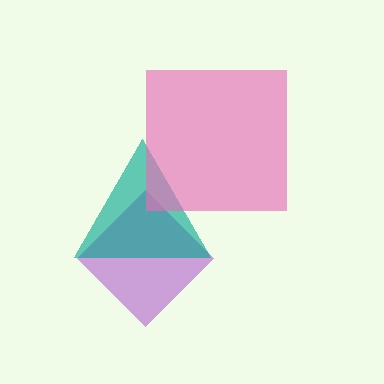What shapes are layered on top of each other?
The layered shapes are: a purple diamond, a teal triangle, a pink square.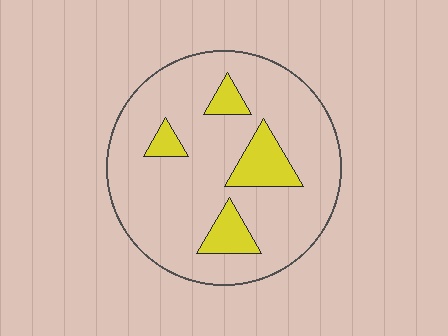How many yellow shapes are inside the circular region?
4.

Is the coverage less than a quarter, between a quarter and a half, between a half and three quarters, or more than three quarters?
Less than a quarter.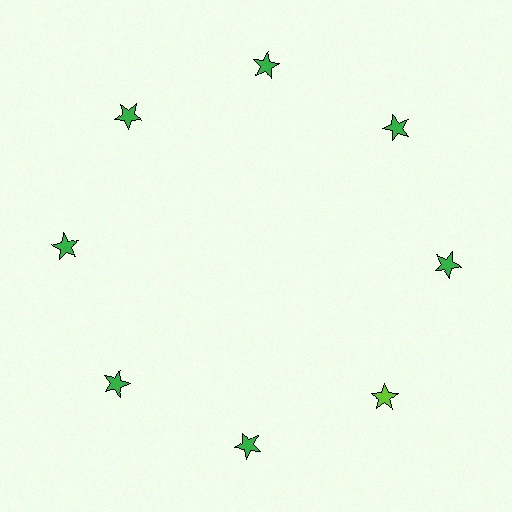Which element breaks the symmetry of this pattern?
The lime star at roughly the 4 o'clock position breaks the symmetry. All other shapes are green stars.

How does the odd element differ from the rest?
It has a different color: lime instead of green.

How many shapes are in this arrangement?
There are 8 shapes arranged in a ring pattern.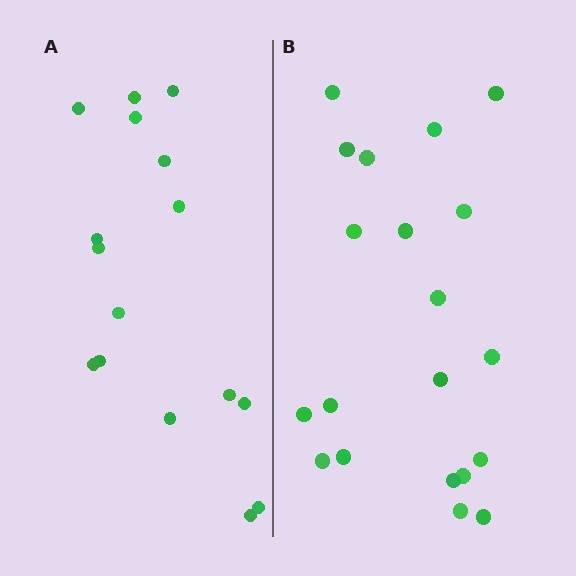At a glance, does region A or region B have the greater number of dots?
Region B (the right region) has more dots.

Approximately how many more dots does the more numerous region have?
Region B has about 4 more dots than region A.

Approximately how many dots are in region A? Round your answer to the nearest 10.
About 20 dots. (The exact count is 16, which rounds to 20.)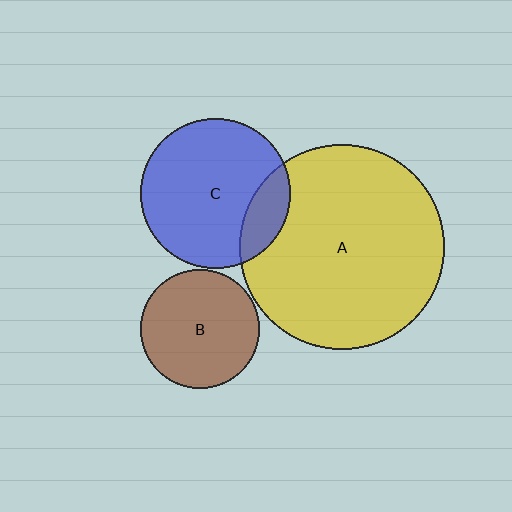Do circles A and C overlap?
Yes.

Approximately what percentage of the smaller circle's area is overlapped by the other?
Approximately 15%.